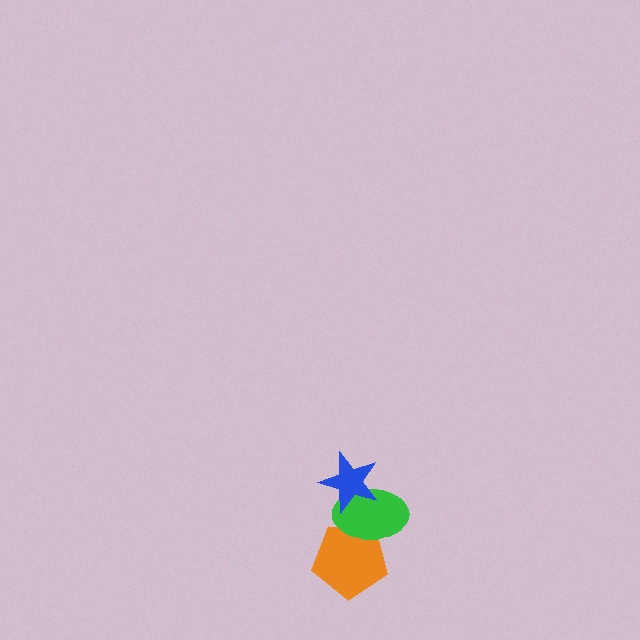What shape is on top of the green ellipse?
The blue star is on top of the green ellipse.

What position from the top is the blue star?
The blue star is 1st from the top.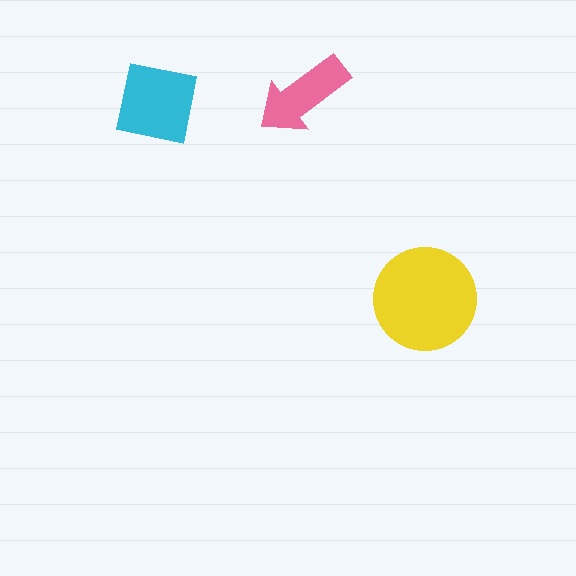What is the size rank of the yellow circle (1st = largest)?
1st.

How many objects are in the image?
There are 3 objects in the image.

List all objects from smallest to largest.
The pink arrow, the cyan square, the yellow circle.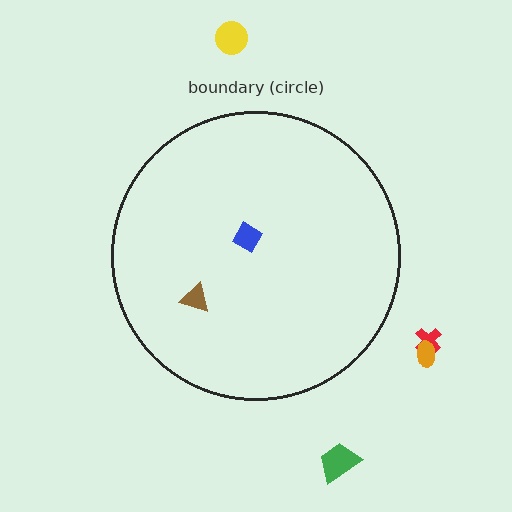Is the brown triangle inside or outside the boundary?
Inside.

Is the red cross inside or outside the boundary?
Outside.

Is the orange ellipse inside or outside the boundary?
Outside.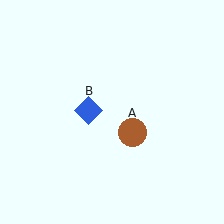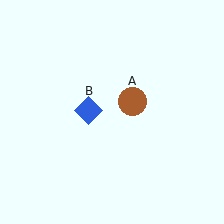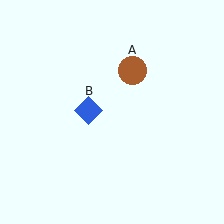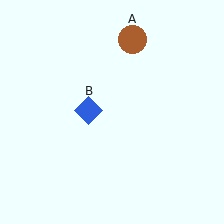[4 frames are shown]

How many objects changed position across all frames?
1 object changed position: brown circle (object A).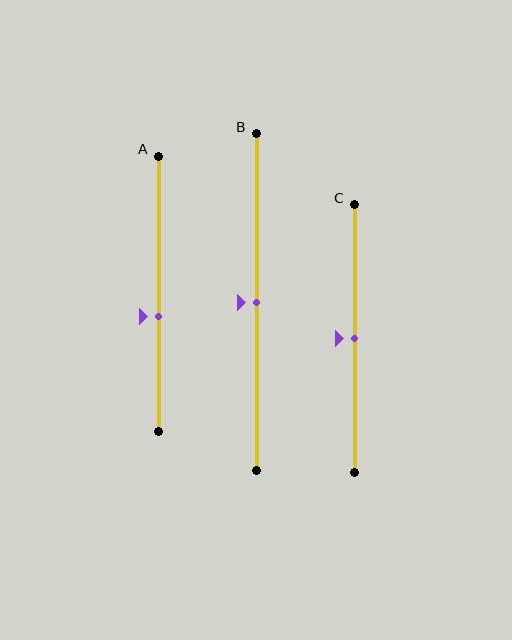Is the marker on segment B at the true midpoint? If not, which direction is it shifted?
Yes, the marker on segment B is at the true midpoint.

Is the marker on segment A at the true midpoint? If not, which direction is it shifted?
No, the marker on segment A is shifted downward by about 8% of the segment length.